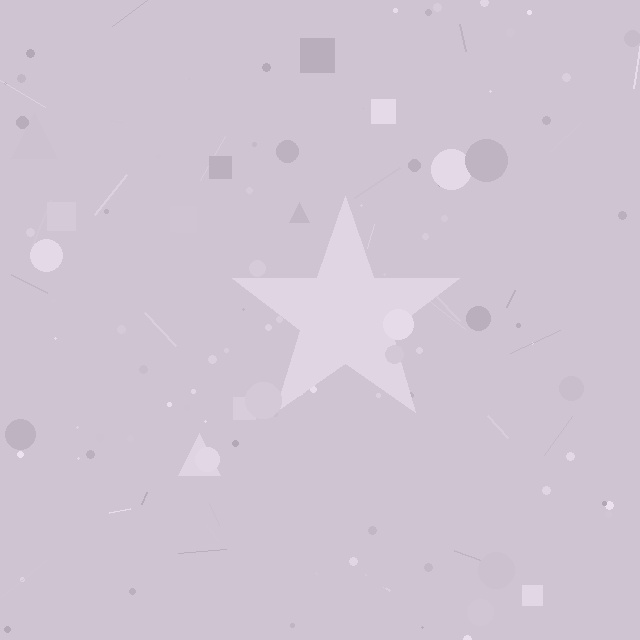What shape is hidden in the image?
A star is hidden in the image.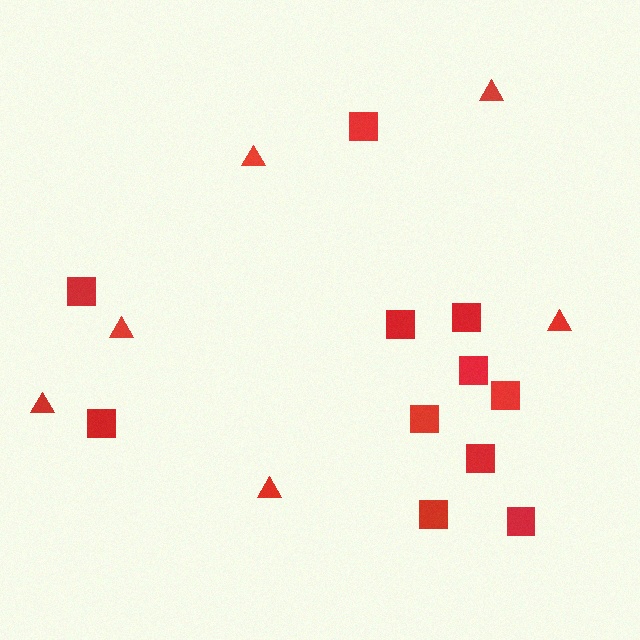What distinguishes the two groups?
There are 2 groups: one group of squares (11) and one group of triangles (6).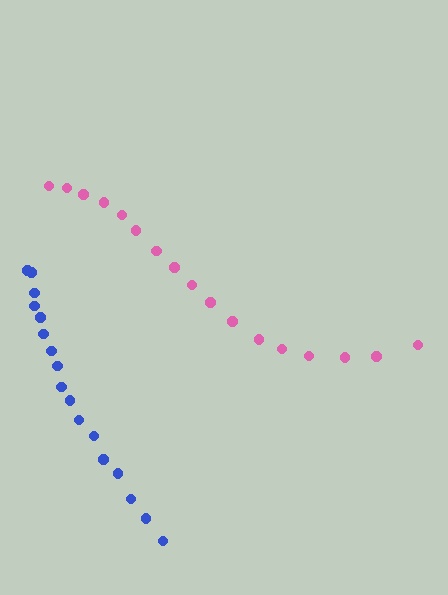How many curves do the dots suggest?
There are 2 distinct paths.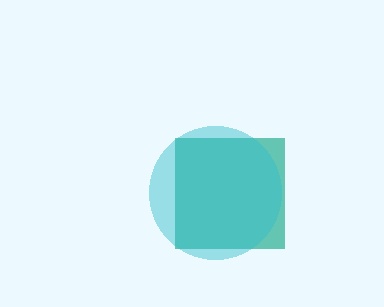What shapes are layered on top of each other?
The layered shapes are: a teal square, a cyan circle.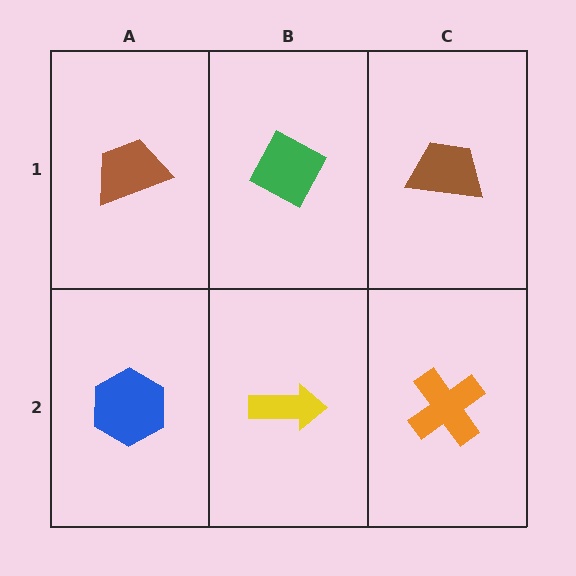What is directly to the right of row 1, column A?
A green diamond.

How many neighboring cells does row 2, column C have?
2.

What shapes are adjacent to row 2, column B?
A green diamond (row 1, column B), a blue hexagon (row 2, column A), an orange cross (row 2, column C).